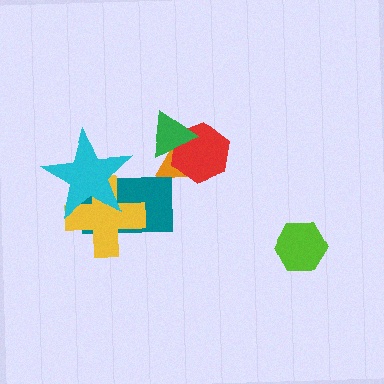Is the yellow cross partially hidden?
Yes, it is partially covered by another shape.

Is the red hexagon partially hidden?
Yes, it is partially covered by another shape.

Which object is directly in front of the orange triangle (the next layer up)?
The red hexagon is directly in front of the orange triangle.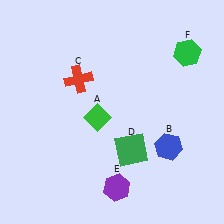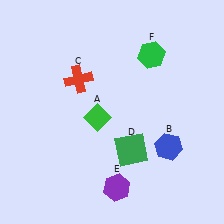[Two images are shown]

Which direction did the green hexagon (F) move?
The green hexagon (F) moved left.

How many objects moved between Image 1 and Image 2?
1 object moved between the two images.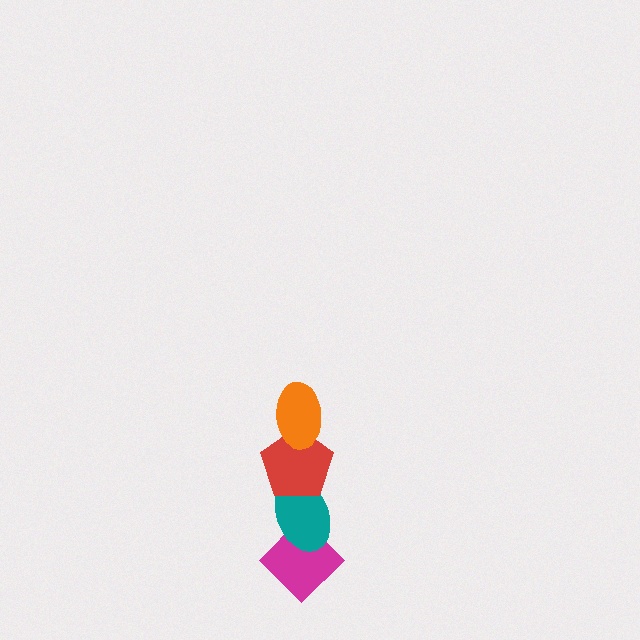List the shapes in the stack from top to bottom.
From top to bottom: the orange ellipse, the red pentagon, the teal ellipse, the magenta diamond.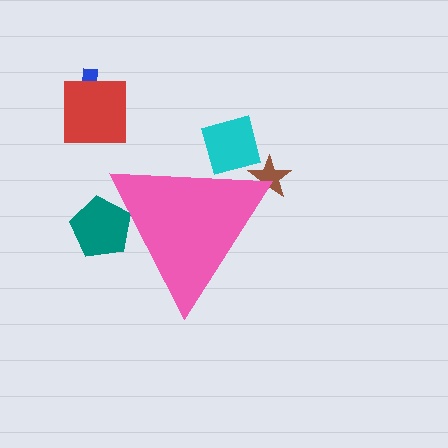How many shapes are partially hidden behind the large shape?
3 shapes are partially hidden.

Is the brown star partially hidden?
Yes, the brown star is partially hidden behind the pink triangle.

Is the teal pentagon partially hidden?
Yes, the teal pentagon is partially hidden behind the pink triangle.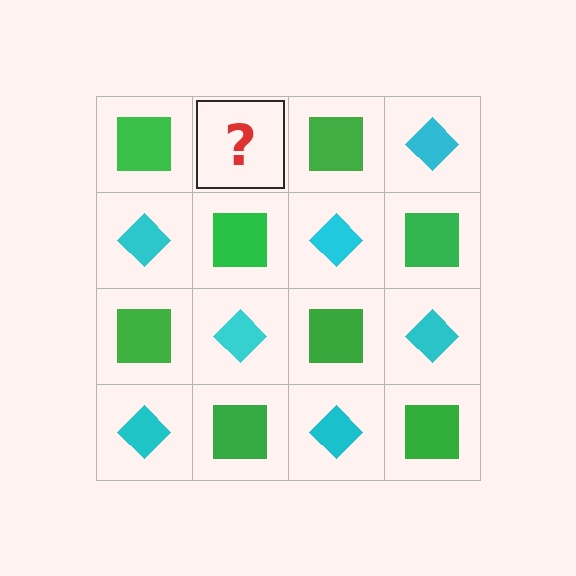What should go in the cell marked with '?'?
The missing cell should contain a cyan diamond.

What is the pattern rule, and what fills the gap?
The rule is that it alternates green square and cyan diamond in a checkerboard pattern. The gap should be filled with a cyan diamond.